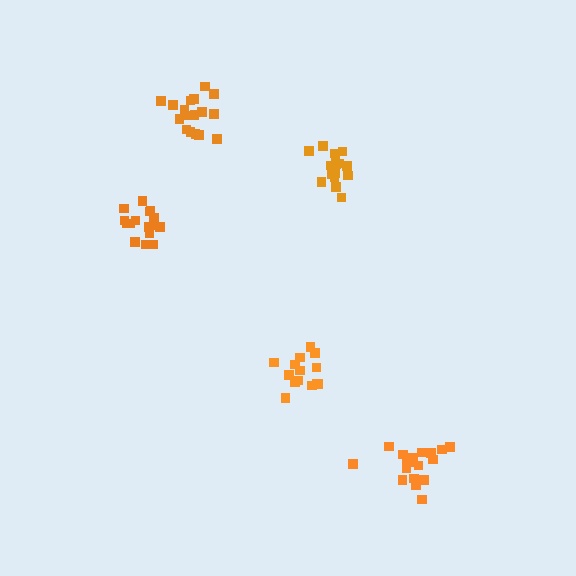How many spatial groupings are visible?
There are 5 spatial groupings.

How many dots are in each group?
Group 1: 14 dots, Group 2: 18 dots, Group 3: 17 dots, Group 4: 16 dots, Group 5: 17 dots (82 total).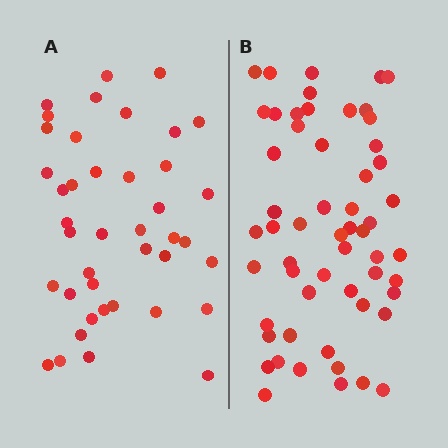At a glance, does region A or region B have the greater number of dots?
Region B (the right region) has more dots.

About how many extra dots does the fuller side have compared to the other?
Region B has approximately 15 more dots than region A.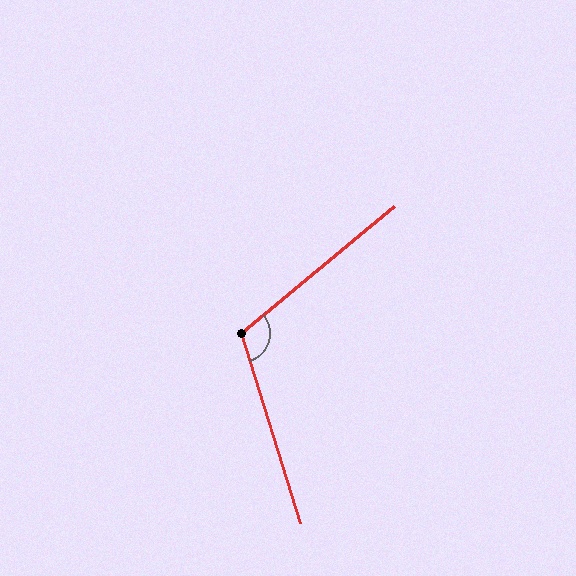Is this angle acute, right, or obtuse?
It is obtuse.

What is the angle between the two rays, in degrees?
Approximately 113 degrees.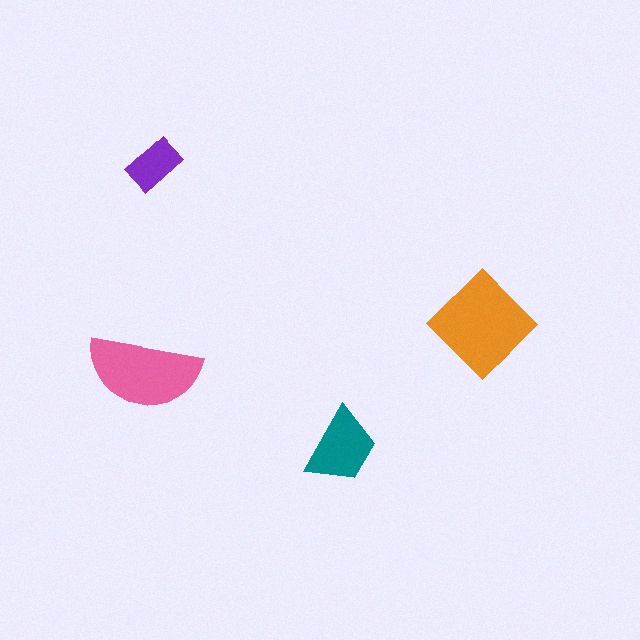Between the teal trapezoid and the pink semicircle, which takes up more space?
The pink semicircle.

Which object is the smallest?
The purple rectangle.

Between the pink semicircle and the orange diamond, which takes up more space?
The orange diamond.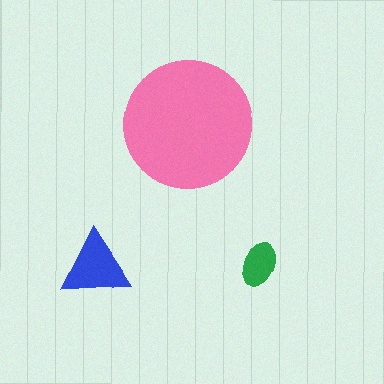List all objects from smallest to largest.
The green ellipse, the blue triangle, the pink circle.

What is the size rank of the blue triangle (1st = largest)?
2nd.